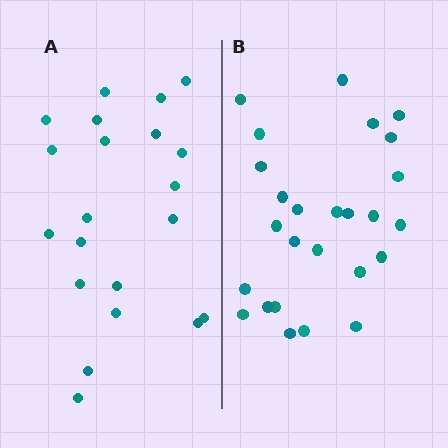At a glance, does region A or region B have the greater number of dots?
Region B (the right region) has more dots.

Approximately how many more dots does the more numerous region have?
Region B has about 5 more dots than region A.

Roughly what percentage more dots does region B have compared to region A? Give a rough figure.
About 25% more.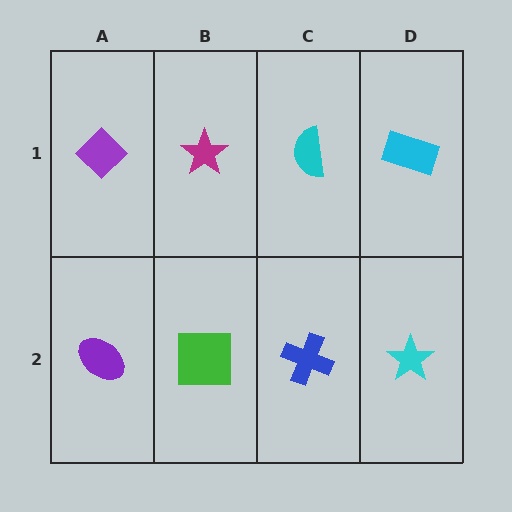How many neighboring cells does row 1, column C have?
3.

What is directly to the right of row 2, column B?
A blue cross.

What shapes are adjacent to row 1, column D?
A cyan star (row 2, column D), a cyan semicircle (row 1, column C).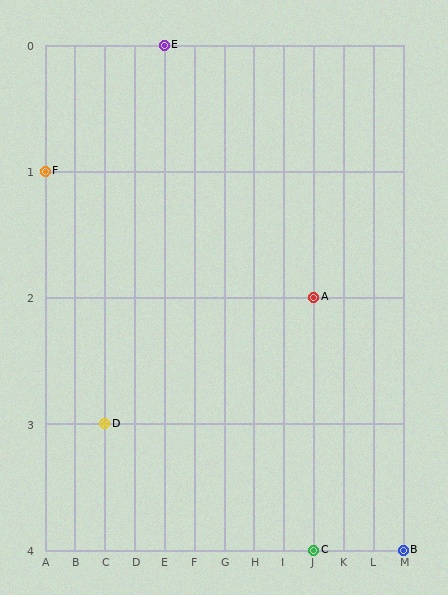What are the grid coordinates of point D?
Point D is at grid coordinates (C, 3).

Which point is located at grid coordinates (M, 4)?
Point B is at (M, 4).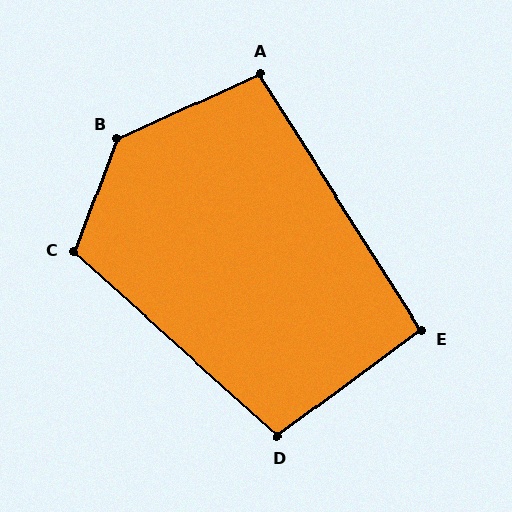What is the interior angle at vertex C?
Approximately 112 degrees (obtuse).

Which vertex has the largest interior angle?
B, at approximately 135 degrees.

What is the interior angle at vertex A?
Approximately 98 degrees (obtuse).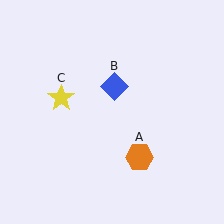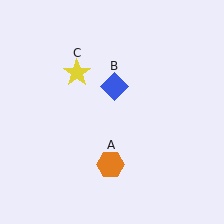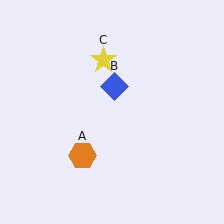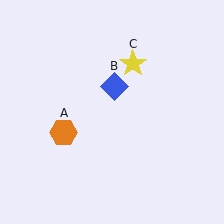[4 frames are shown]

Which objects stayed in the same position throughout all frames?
Blue diamond (object B) remained stationary.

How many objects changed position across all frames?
2 objects changed position: orange hexagon (object A), yellow star (object C).